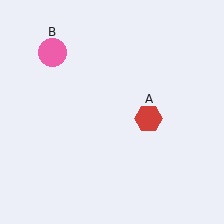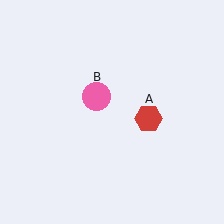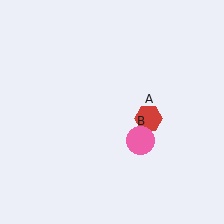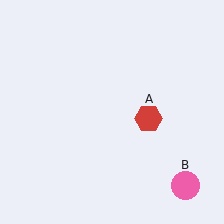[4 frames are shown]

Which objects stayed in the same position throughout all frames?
Red hexagon (object A) remained stationary.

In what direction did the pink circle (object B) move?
The pink circle (object B) moved down and to the right.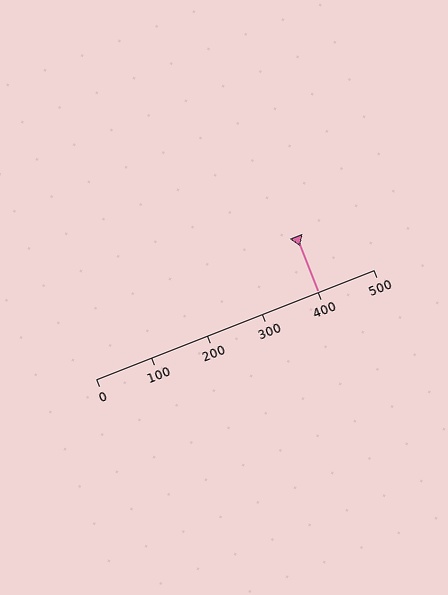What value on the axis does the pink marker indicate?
The marker indicates approximately 400.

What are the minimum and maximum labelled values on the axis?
The axis runs from 0 to 500.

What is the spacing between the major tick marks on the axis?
The major ticks are spaced 100 apart.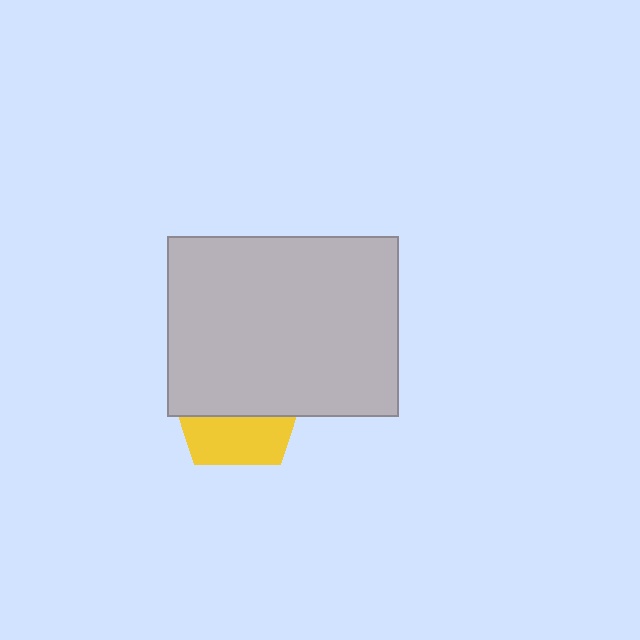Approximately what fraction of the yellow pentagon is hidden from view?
Roughly 63% of the yellow pentagon is hidden behind the light gray rectangle.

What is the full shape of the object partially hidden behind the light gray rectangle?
The partially hidden object is a yellow pentagon.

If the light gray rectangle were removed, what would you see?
You would see the complete yellow pentagon.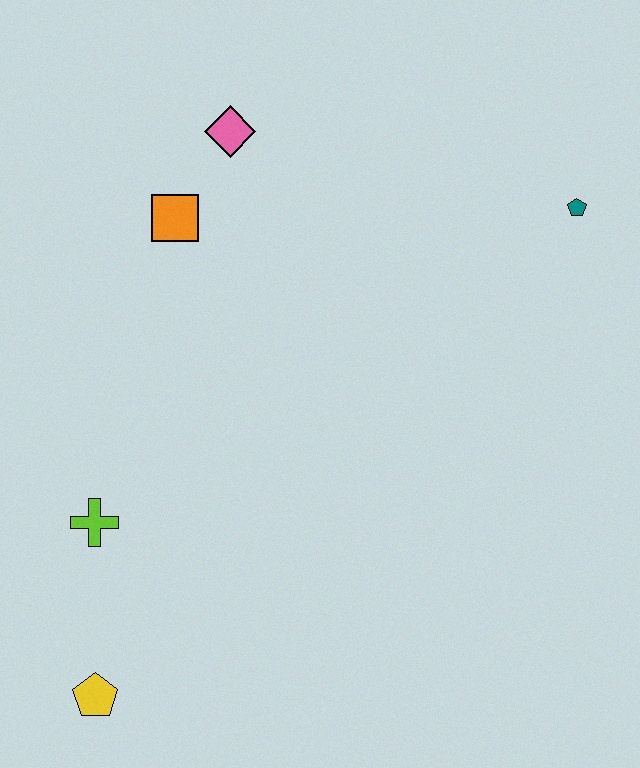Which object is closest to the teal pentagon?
The pink diamond is closest to the teal pentagon.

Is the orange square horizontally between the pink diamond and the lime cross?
Yes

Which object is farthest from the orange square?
The yellow pentagon is farthest from the orange square.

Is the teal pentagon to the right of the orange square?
Yes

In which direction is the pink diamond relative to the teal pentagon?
The pink diamond is to the left of the teal pentagon.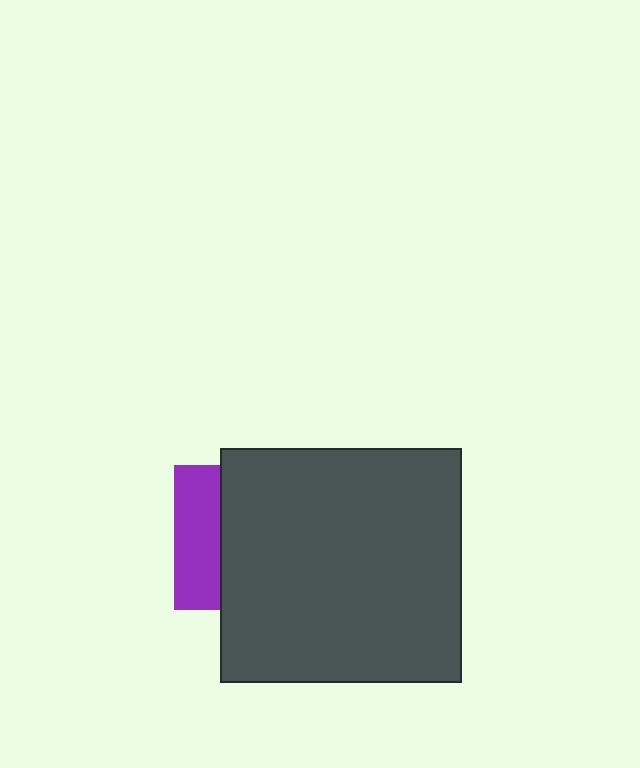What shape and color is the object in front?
The object in front is a dark gray rectangle.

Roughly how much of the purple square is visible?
A small part of it is visible (roughly 32%).